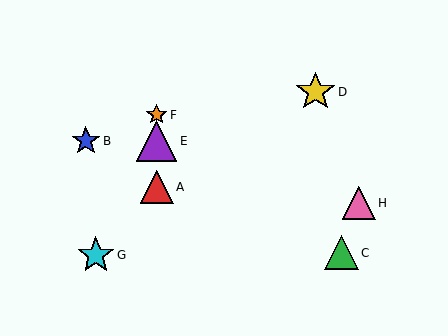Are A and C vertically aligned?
No, A is at x≈157 and C is at x≈341.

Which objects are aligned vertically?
Objects A, E, F are aligned vertically.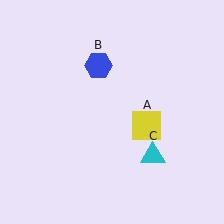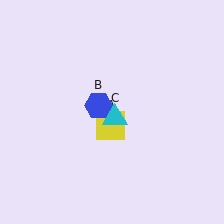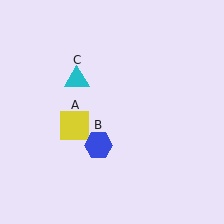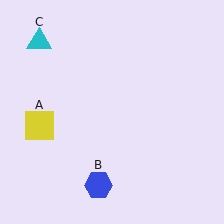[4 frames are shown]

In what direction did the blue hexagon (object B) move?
The blue hexagon (object B) moved down.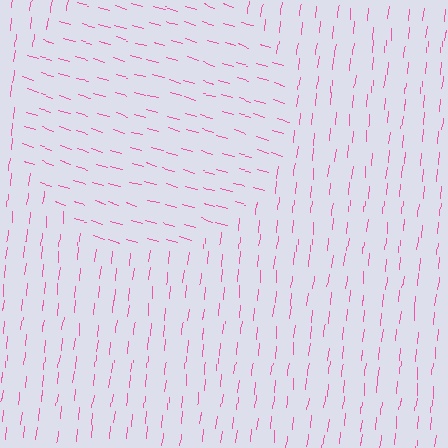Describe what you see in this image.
The image is filled with small pink line segments. A circle region in the image has lines oriented differently from the surrounding lines, creating a visible texture boundary.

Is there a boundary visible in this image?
Yes, there is a texture boundary formed by a change in line orientation.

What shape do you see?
I see a circle.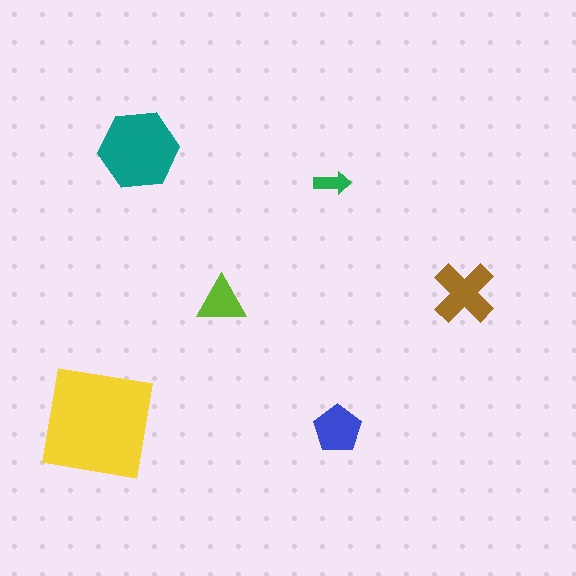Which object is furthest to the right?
The brown cross is rightmost.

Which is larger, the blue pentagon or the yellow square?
The yellow square.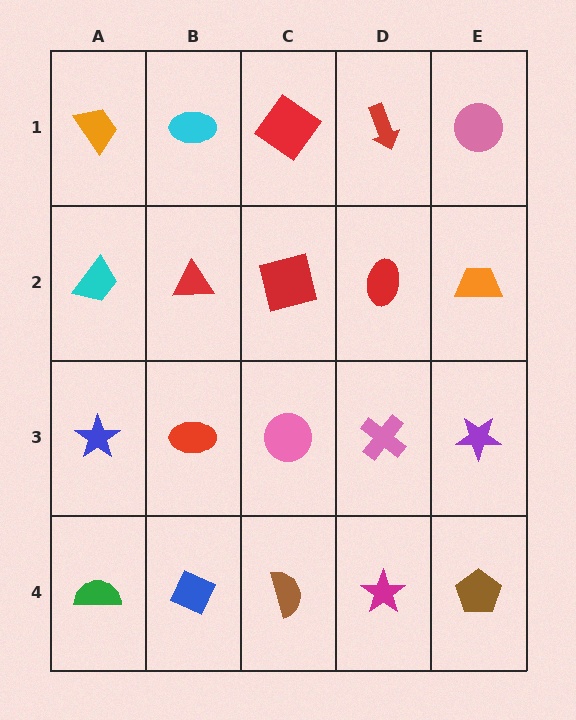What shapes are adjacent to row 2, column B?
A cyan ellipse (row 1, column B), a red ellipse (row 3, column B), a cyan trapezoid (row 2, column A), a red square (row 2, column C).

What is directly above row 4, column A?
A blue star.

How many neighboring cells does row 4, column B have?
3.